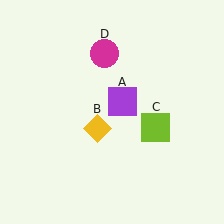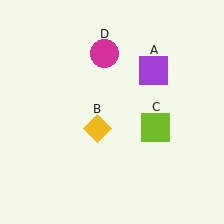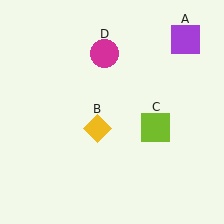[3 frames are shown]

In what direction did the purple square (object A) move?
The purple square (object A) moved up and to the right.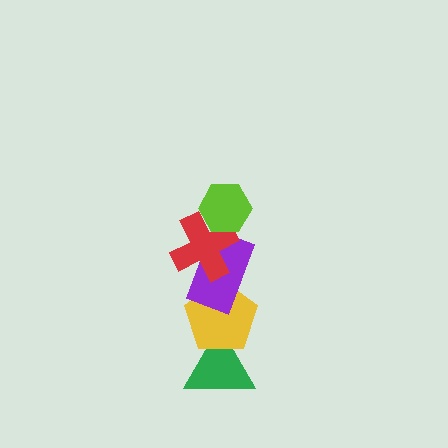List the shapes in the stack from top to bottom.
From top to bottom: the lime hexagon, the red cross, the purple rectangle, the yellow pentagon, the green triangle.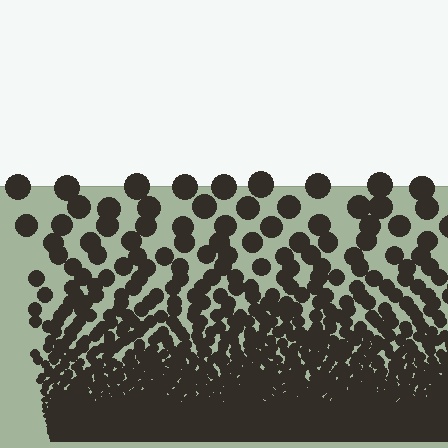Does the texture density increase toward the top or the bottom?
Density increases toward the bottom.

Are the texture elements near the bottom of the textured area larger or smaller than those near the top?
Smaller. The gradient is inverted — elements near the bottom are smaller and denser.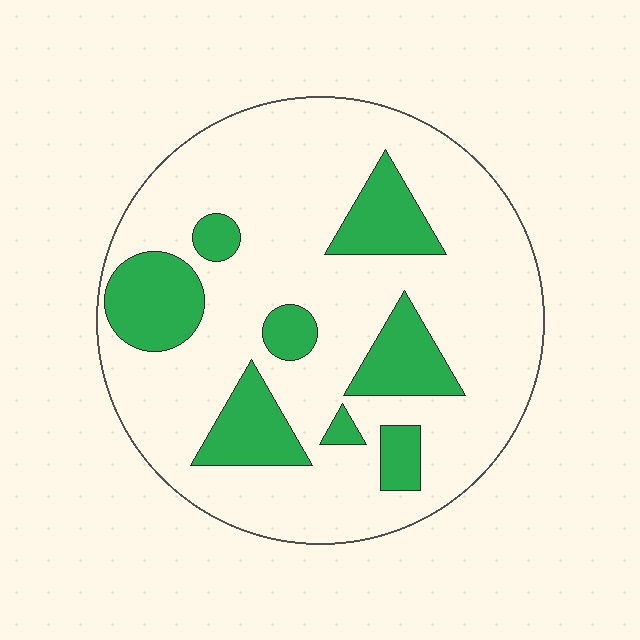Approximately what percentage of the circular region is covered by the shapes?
Approximately 25%.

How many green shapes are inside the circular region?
8.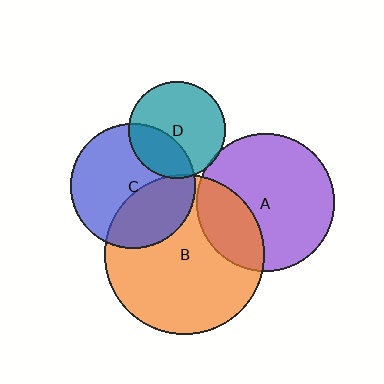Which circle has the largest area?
Circle B (orange).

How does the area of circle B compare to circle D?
Approximately 2.7 times.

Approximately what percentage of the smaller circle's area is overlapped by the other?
Approximately 30%.